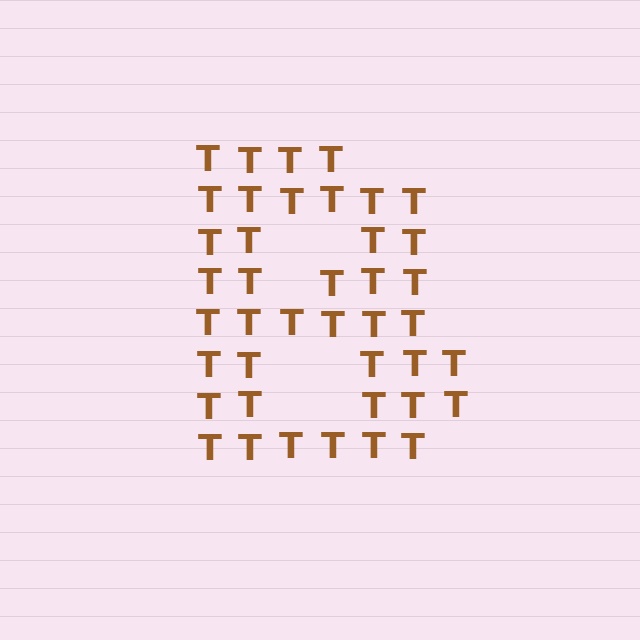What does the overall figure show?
The overall figure shows the letter B.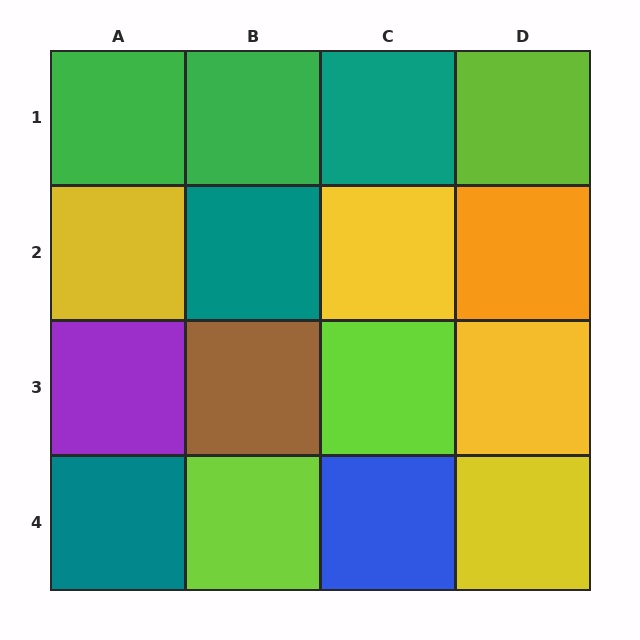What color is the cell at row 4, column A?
Teal.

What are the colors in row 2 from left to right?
Yellow, teal, yellow, orange.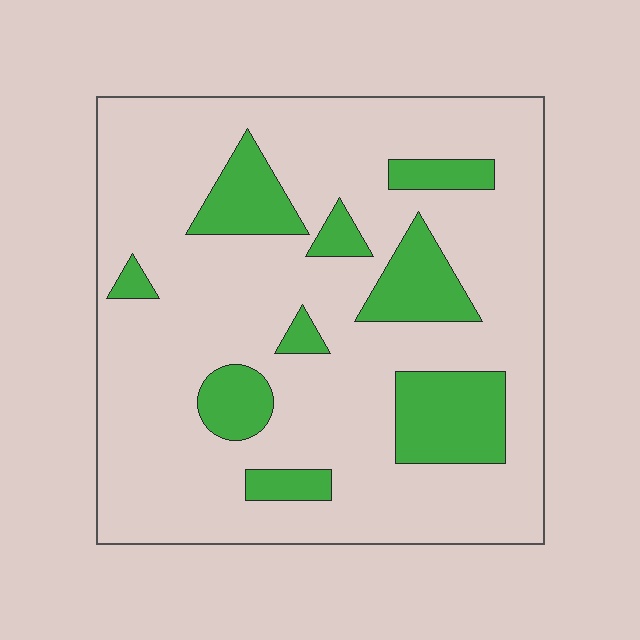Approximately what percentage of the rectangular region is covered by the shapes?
Approximately 20%.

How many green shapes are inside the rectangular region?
9.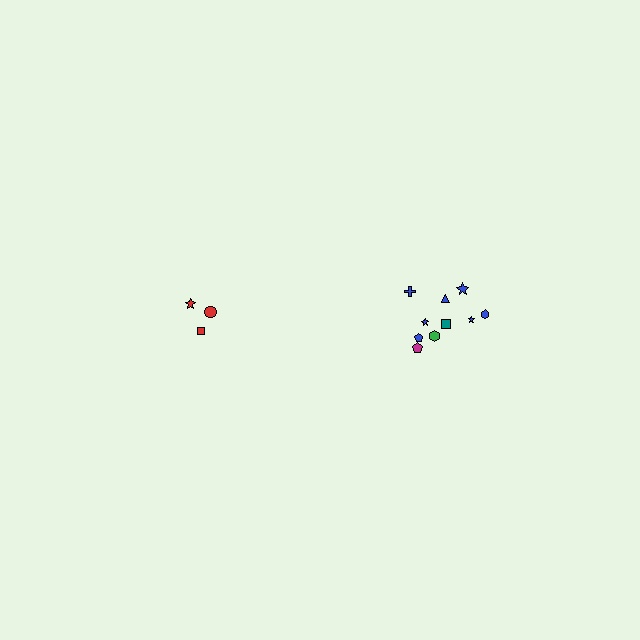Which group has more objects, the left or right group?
The right group.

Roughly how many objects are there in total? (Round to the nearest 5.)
Roughly 15 objects in total.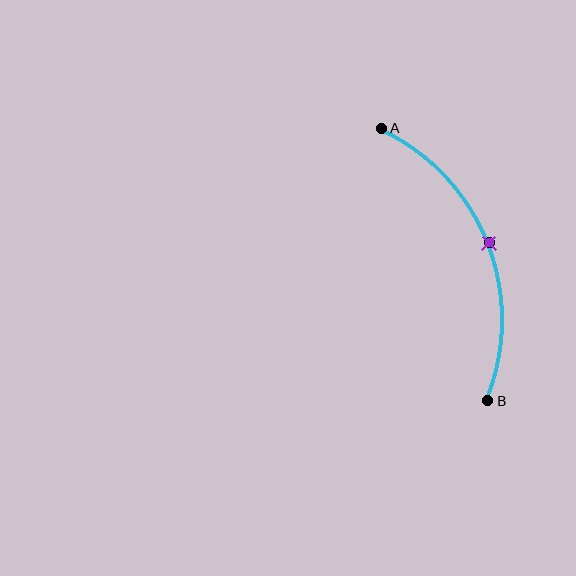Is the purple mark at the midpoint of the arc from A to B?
Yes. The purple mark lies on the arc at equal arc-length from both A and B — it is the arc midpoint.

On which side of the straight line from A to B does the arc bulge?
The arc bulges to the right of the straight line connecting A and B.